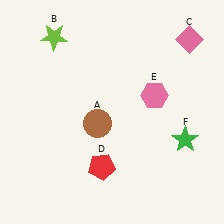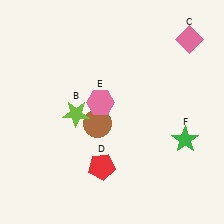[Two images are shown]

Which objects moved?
The objects that moved are: the lime star (B), the pink hexagon (E).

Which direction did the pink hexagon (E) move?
The pink hexagon (E) moved left.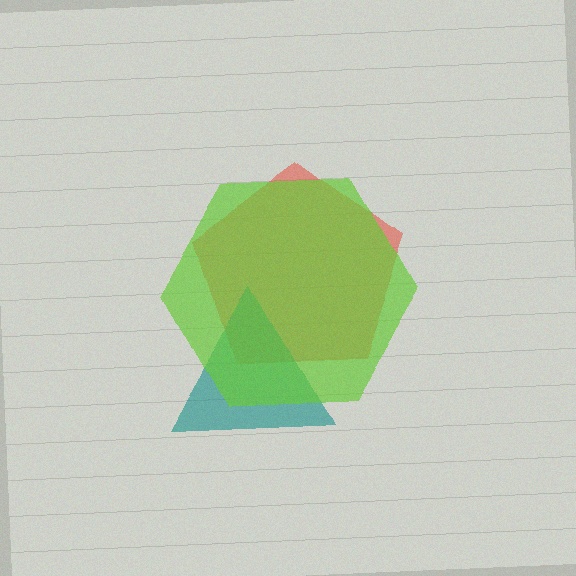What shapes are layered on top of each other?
The layered shapes are: a red pentagon, a teal triangle, a lime hexagon.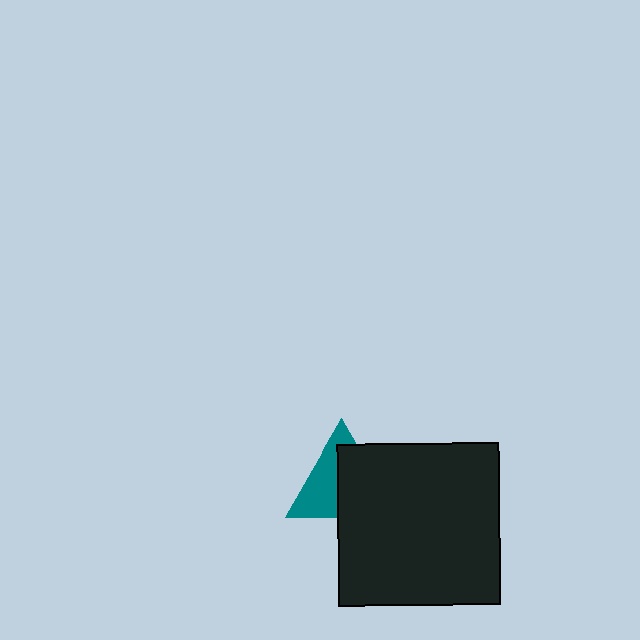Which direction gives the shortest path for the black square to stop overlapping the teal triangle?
Moving toward the lower-right gives the shortest separation.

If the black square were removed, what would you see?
You would see the complete teal triangle.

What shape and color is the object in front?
The object in front is a black square.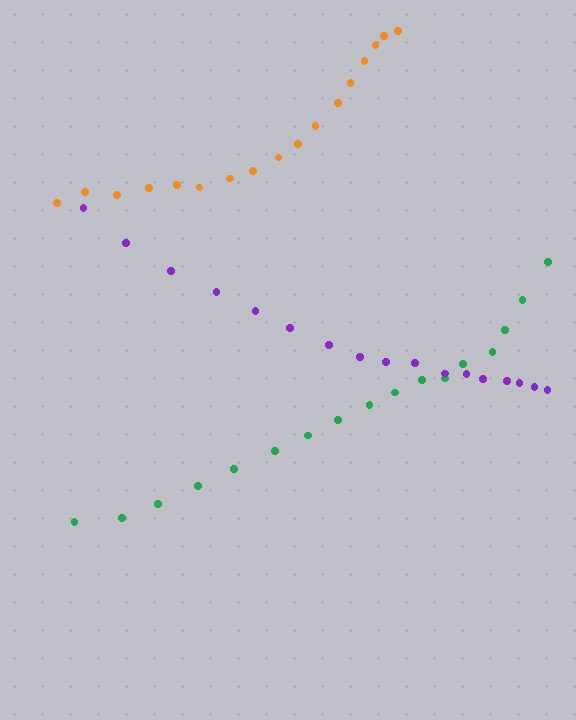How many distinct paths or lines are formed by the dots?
There are 3 distinct paths.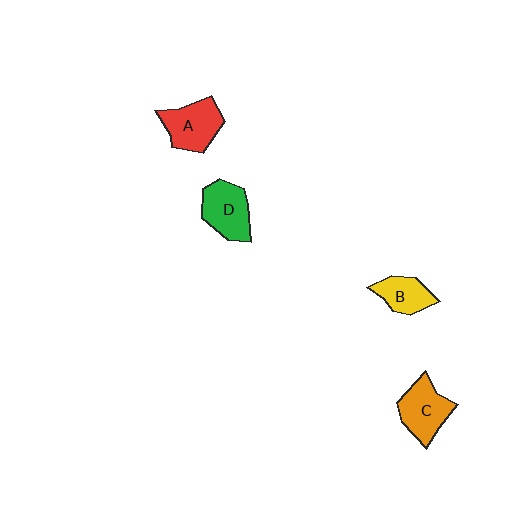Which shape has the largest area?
Shape A (red).